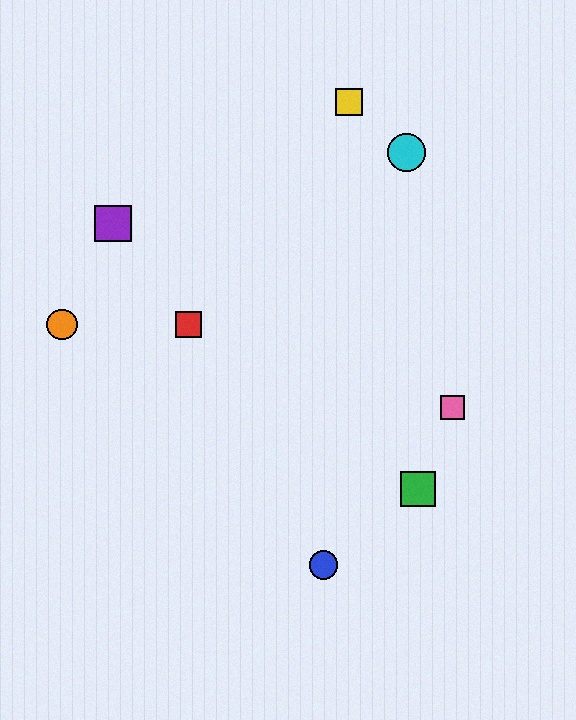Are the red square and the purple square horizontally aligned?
No, the red square is at y≈324 and the purple square is at y≈223.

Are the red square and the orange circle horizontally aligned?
Yes, both are at y≈324.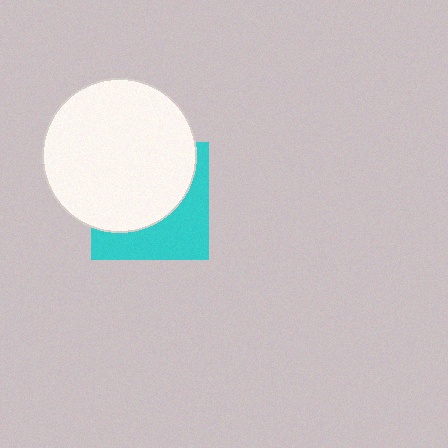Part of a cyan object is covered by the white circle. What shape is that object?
It is a square.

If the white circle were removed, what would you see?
You would see the complete cyan square.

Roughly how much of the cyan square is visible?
A small part of it is visible (roughly 40%).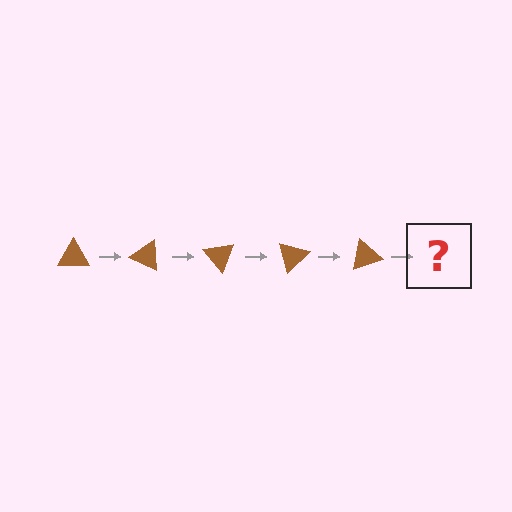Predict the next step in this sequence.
The next step is a brown triangle rotated 125 degrees.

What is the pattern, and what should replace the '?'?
The pattern is that the triangle rotates 25 degrees each step. The '?' should be a brown triangle rotated 125 degrees.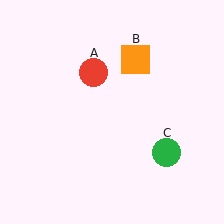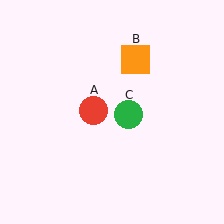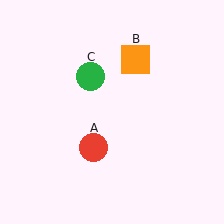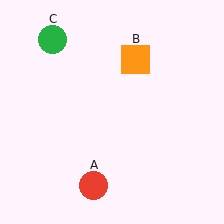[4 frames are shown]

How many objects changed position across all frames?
2 objects changed position: red circle (object A), green circle (object C).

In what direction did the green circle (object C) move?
The green circle (object C) moved up and to the left.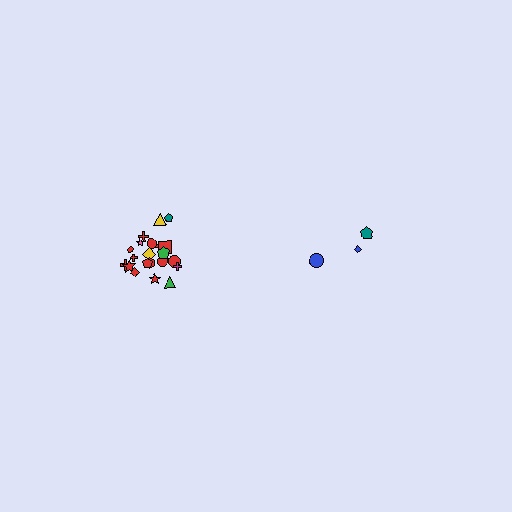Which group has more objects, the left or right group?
The left group.